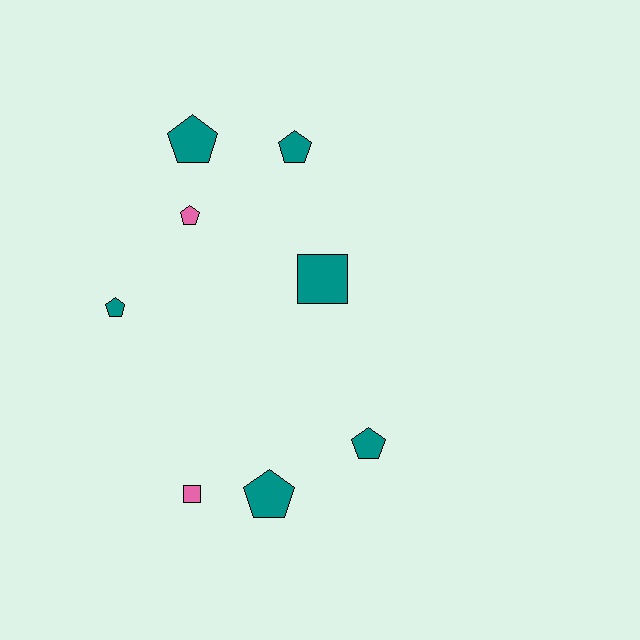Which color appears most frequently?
Teal, with 6 objects.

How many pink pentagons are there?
There is 1 pink pentagon.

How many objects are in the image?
There are 8 objects.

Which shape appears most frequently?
Pentagon, with 6 objects.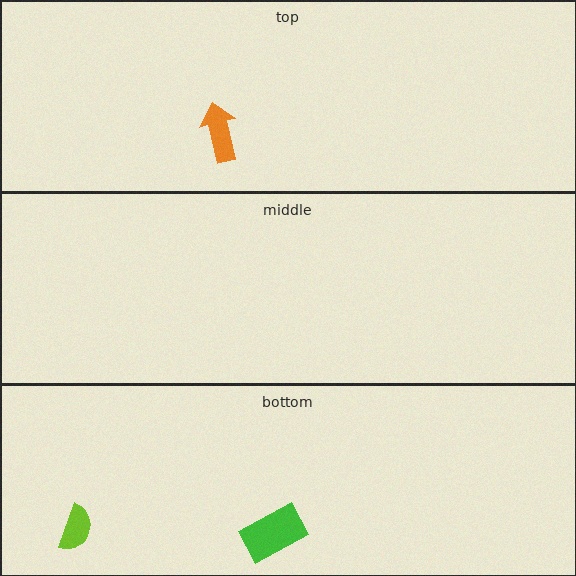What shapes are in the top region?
The orange arrow.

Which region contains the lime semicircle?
The bottom region.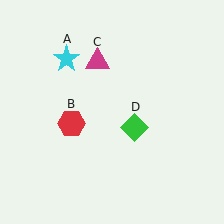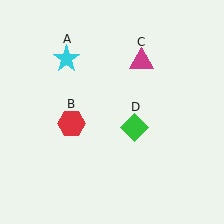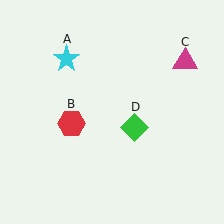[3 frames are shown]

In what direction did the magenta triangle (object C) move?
The magenta triangle (object C) moved right.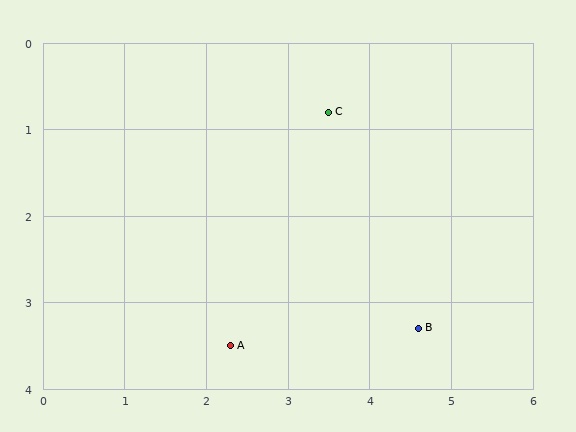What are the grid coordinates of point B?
Point B is at approximately (4.6, 3.3).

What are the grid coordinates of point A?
Point A is at approximately (2.3, 3.5).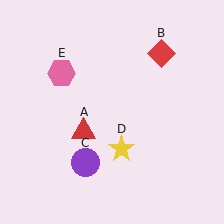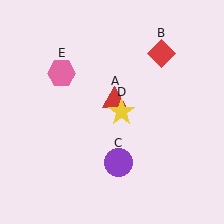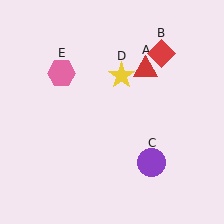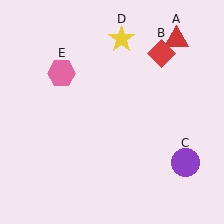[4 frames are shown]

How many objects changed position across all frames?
3 objects changed position: red triangle (object A), purple circle (object C), yellow star (object D).